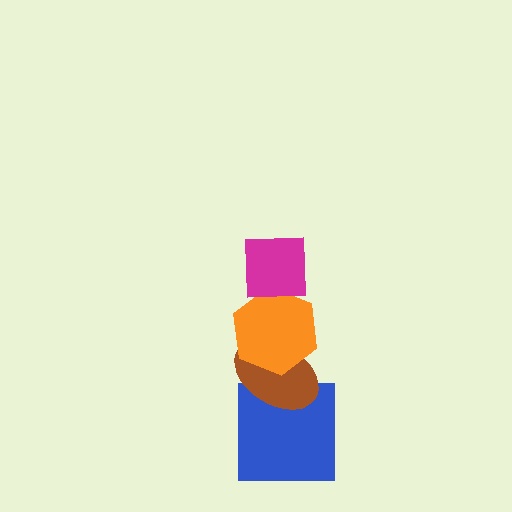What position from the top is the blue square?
The blue square is 4th from the top.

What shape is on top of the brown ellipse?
The orange hexagon is on top of the brown ellipse.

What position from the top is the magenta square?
The magenta square is 1st from the top.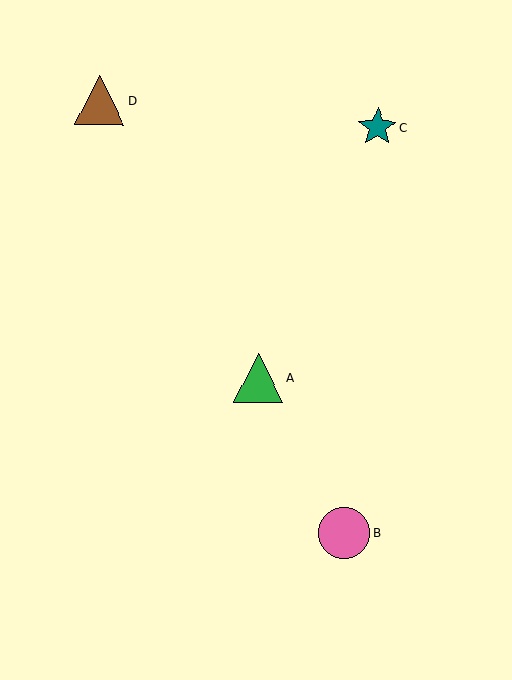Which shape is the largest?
The pink circle (labeled B) is the largest.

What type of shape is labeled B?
Shape B is a pink circle.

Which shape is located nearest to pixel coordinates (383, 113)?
The teal star (labeled C) at (378, 127) is nearest to that location.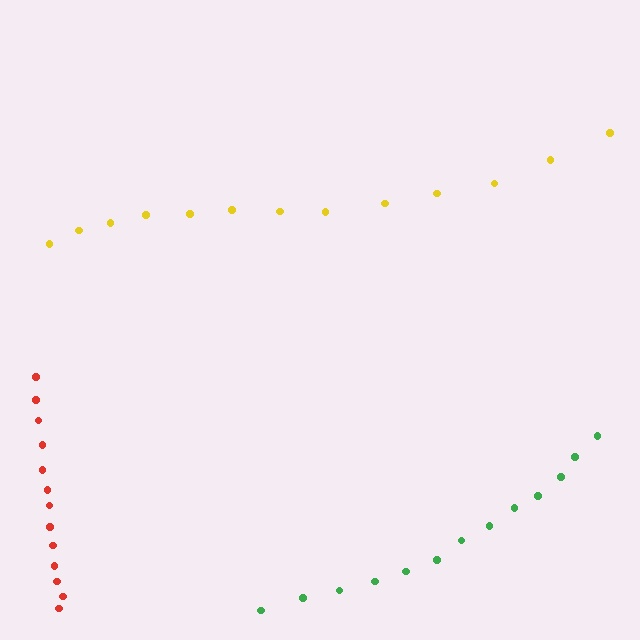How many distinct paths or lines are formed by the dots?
There are 3 distinct paths.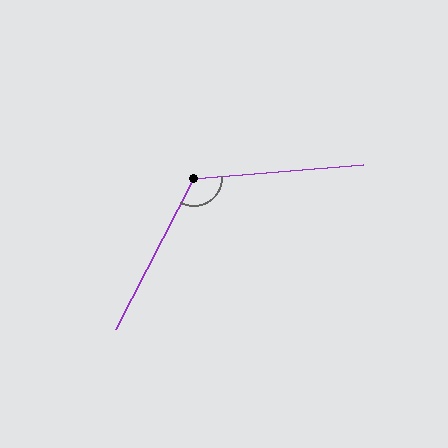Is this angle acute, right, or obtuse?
It is obtuse.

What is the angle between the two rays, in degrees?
Approximately 122 degrees.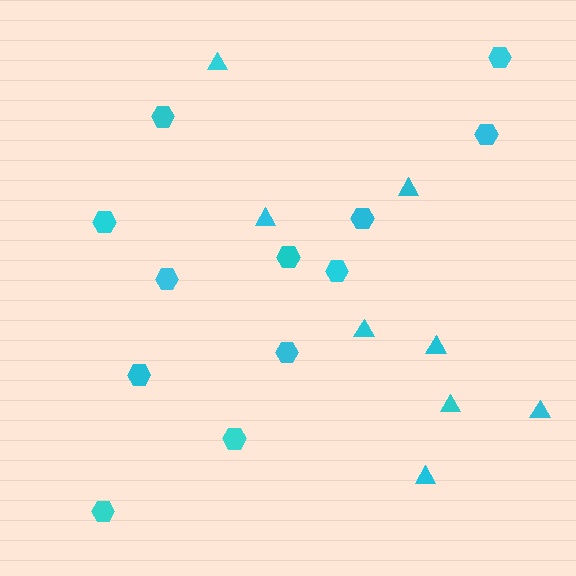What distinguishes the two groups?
There are 2 groups: one group of triangles (8) and one group of hexagons (12).